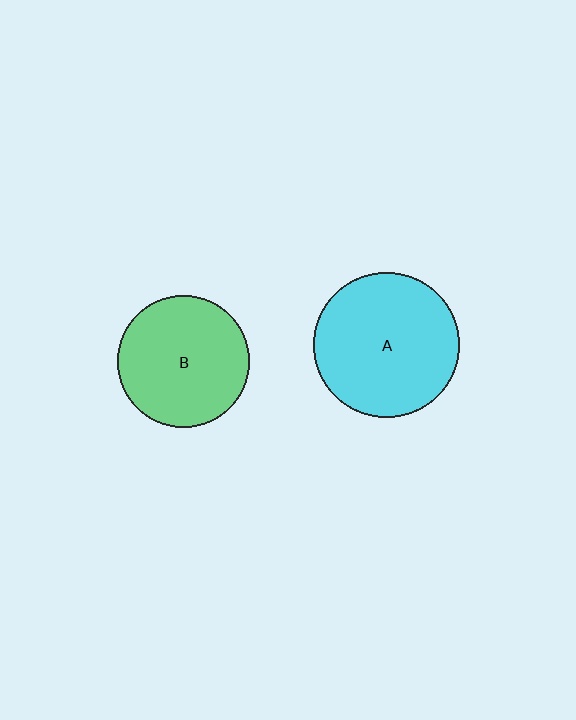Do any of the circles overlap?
No, none of the circles overlap.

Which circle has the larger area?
Circle A (cyan).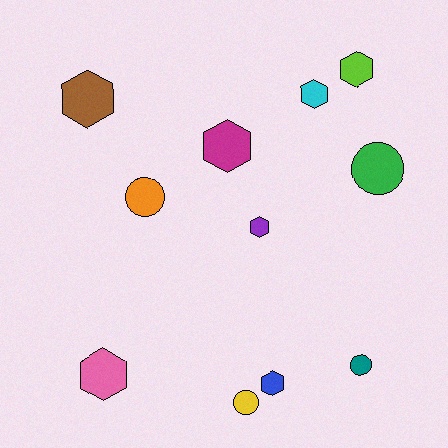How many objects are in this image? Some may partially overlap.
There are 11 objects.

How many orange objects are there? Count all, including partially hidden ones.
There is 1 orange object.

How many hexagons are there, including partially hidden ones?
There are 7 hexagons.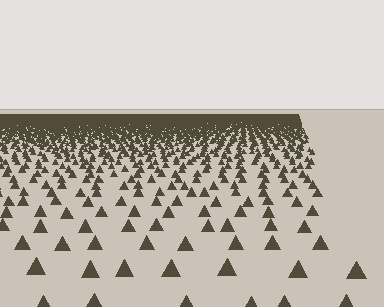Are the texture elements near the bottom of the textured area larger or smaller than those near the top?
Larger. Near the bottom, elements are closer to the viewer and appear at a bigger on-screen size.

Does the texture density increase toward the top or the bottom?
Density increases toward the top.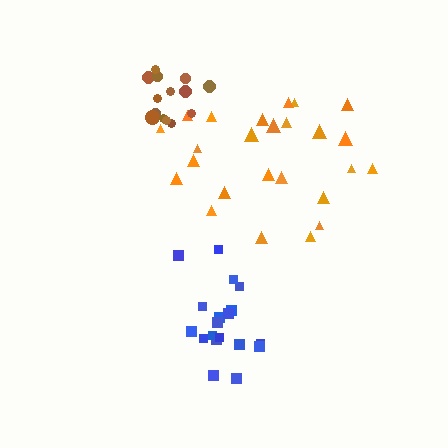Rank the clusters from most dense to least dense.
brown, blue, orange.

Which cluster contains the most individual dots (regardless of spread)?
Orange (25).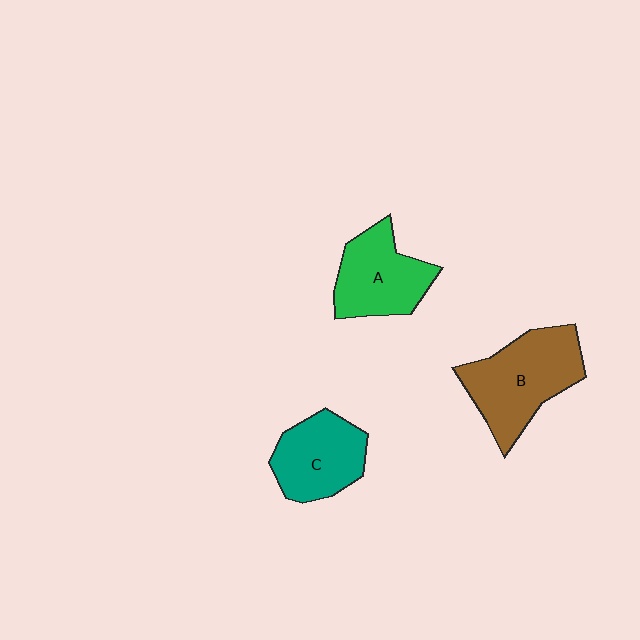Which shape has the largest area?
Shape B (brown).